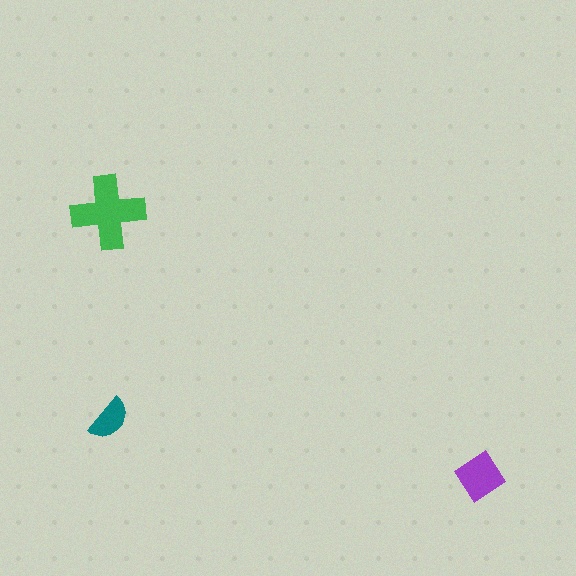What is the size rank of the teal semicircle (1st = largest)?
3rd.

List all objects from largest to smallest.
The green cross, the purple diamond, the teal semicircle.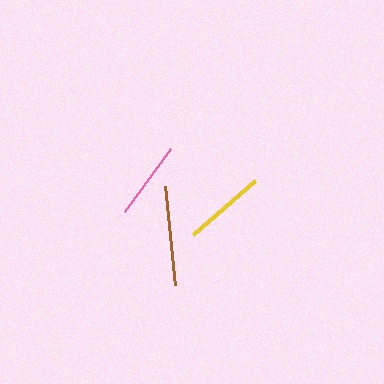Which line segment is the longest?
The brown line is the longest at approximately 99 pixels.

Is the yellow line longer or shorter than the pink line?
The yellow line is longer than the pink line.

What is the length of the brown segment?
The brown segment is approximately 99 pixels long.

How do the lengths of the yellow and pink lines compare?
The yellow and pink lines are approximately the same length.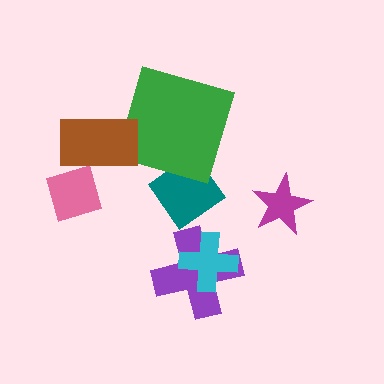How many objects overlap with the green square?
1 object overlaps with the green square.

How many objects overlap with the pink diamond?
1 object overlaps with the pink diamond.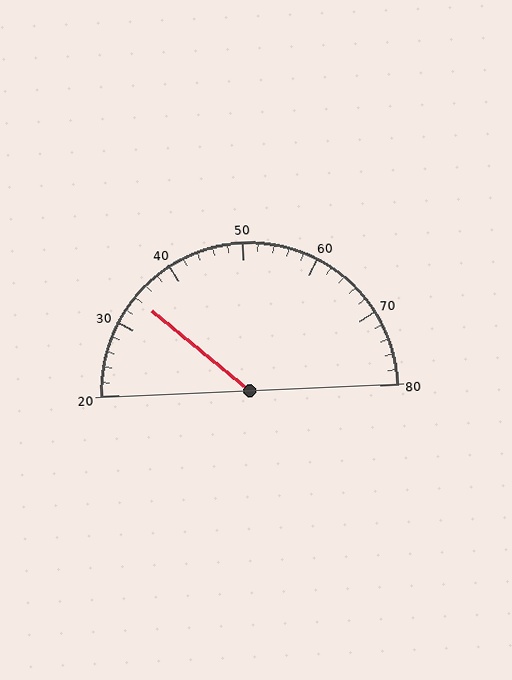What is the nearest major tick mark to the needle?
The nearest major tick mark is 30.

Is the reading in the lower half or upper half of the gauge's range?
The reading is in the lower half of the range (20 to 80).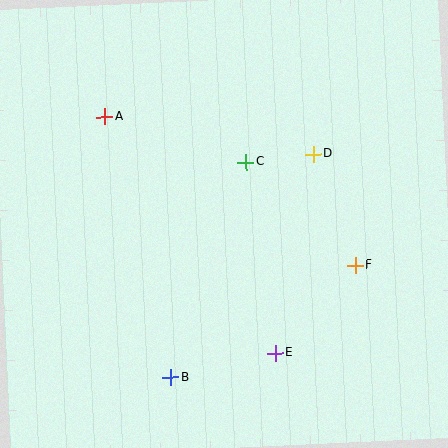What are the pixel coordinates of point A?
Point A is at (105, 116).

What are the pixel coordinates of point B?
Point B is at (171, 377).